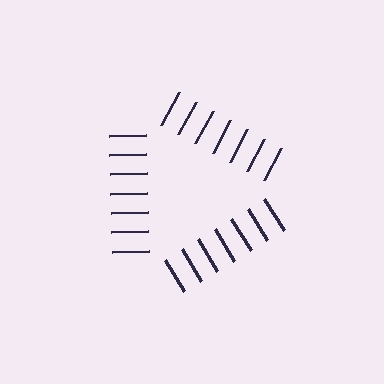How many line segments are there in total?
21 — 7 along each of the 3 edges.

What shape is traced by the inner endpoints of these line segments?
An illusory triangle — the line segments terminate on its edges but no continuous stroke is drawn.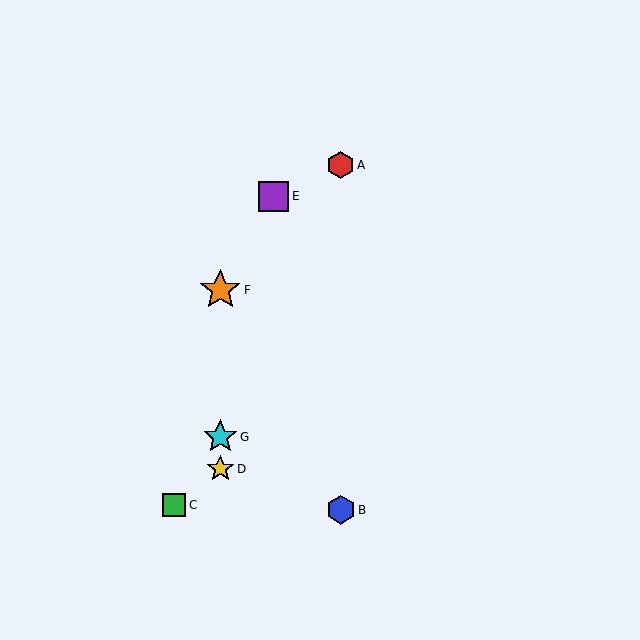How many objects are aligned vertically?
3 objects (D, F, G) are aligned vertically.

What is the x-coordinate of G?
Object G is at x≈220.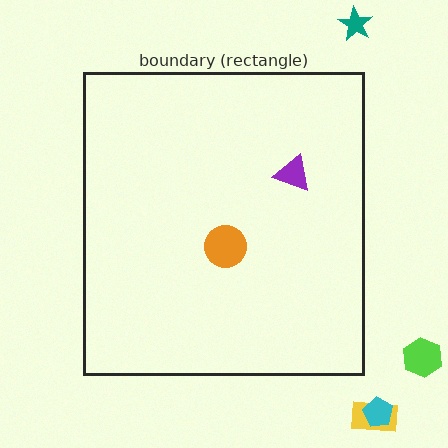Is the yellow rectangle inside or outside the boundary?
Outside.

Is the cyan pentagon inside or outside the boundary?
Outside.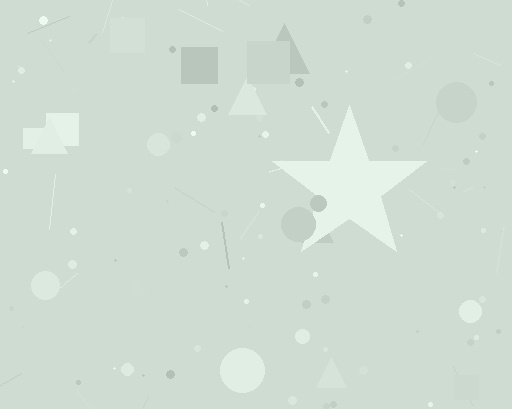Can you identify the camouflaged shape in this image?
The camouflaged shape is a star.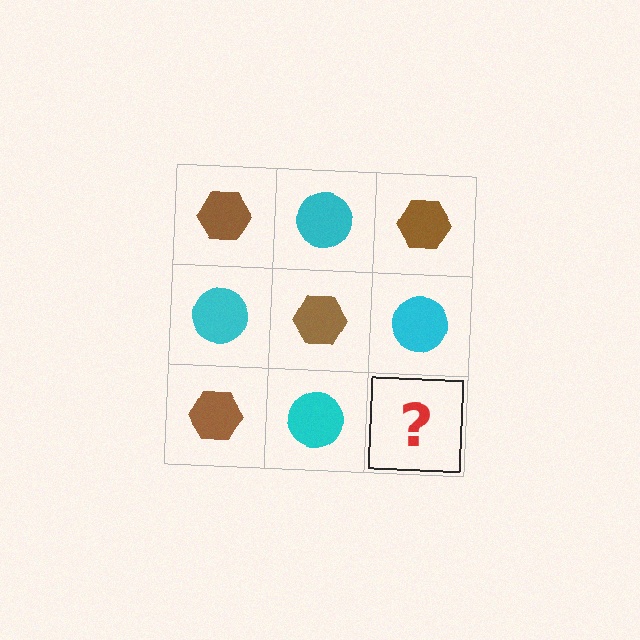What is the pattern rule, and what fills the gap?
The rule is that it alternates brown hexagon and cyan circle in a checkerboard pattern. The gap should be filled with a brown hexagon.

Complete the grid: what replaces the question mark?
The question mark should be replaced with a brown hexagon.